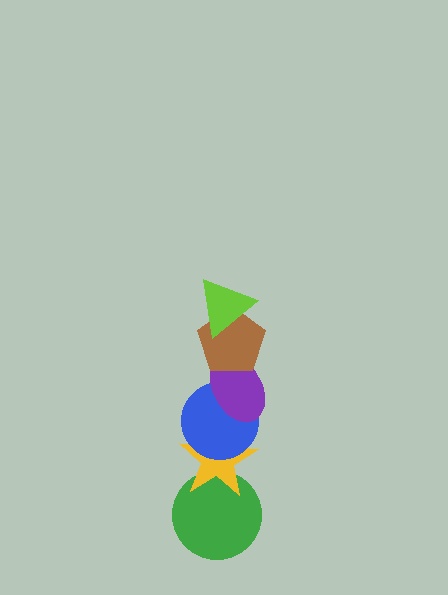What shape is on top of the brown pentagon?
The lime triangle is on top of the brown pentagon.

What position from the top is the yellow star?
The yellow star is 5th from the top.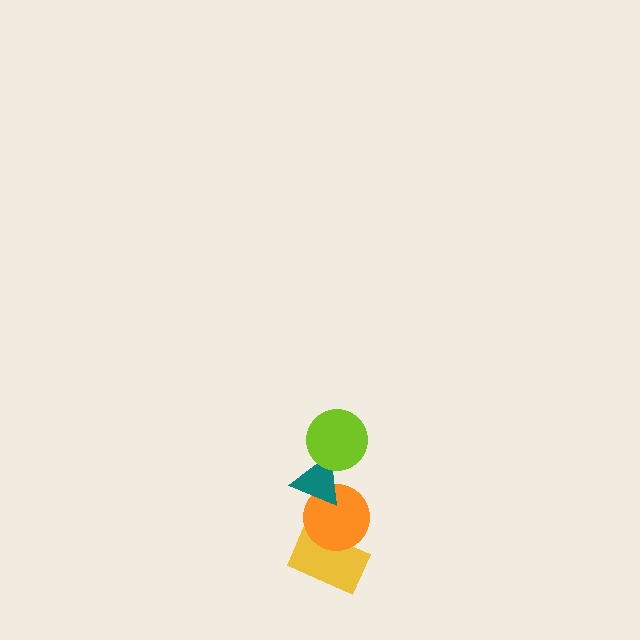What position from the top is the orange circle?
The orange circle is 3rd from the top.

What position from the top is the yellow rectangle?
The yellow rectangle is 4th from the top.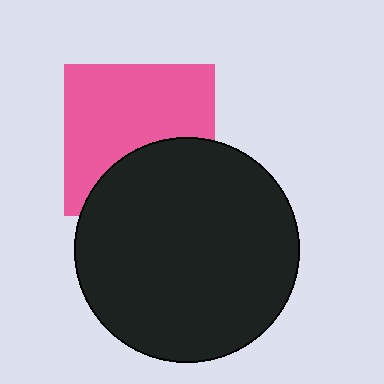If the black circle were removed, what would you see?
You would see the complete pink square.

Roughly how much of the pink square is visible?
About half of it is visible (roughly 64%).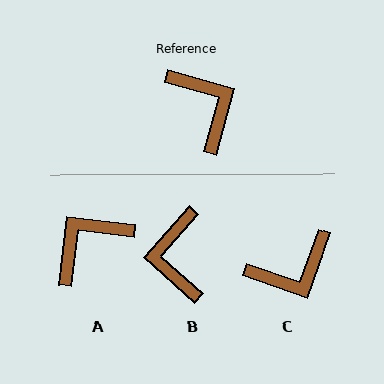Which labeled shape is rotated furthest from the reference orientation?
B, about 154 degrees away.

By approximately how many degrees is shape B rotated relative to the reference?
Approximately 154 degrees counter-clockwise.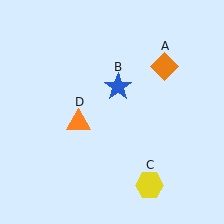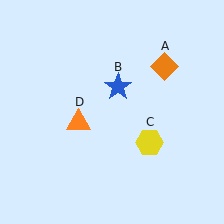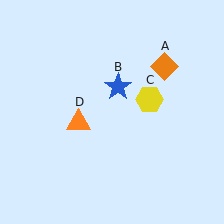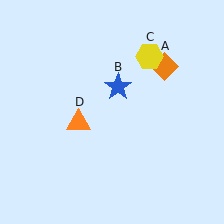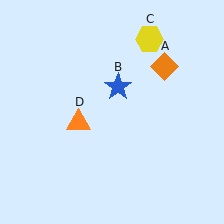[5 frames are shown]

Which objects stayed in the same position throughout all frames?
Orange diamond (object A) and blue star (object B) and orange triangle (object D) remained stationary.